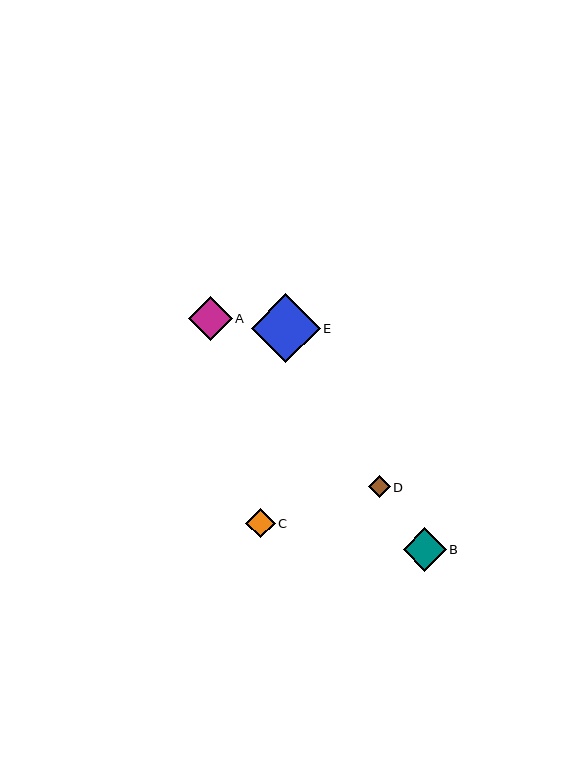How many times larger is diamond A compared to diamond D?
Diamond A is approximately 2.0 times the size of diamond D.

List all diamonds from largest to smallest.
From largest to smallest: E, A, B, C, D.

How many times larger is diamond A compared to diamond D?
Diamond A is approximately 2.0 times the size of diamond D.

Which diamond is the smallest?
Diamond D is the smallest with a size of approximately 22 pixels.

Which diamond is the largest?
Diamond E is the largest with a size of approximately 69 pixels.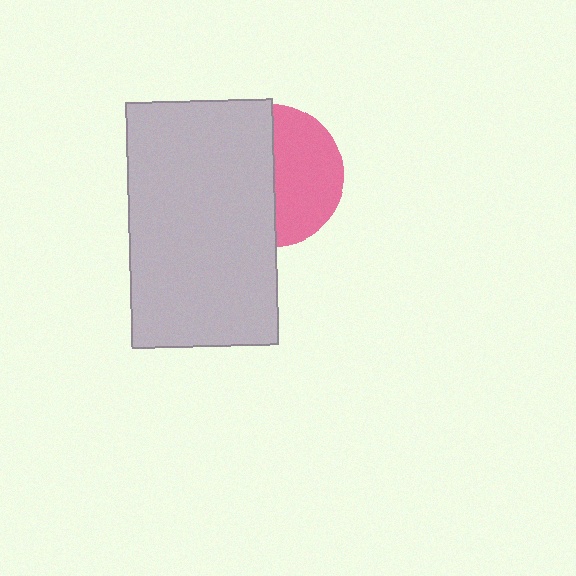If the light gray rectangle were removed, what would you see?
You would see the complete pink circle.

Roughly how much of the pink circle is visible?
About half of it is visible (roughly 48%).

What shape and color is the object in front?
The object in front is a light gray rectangle.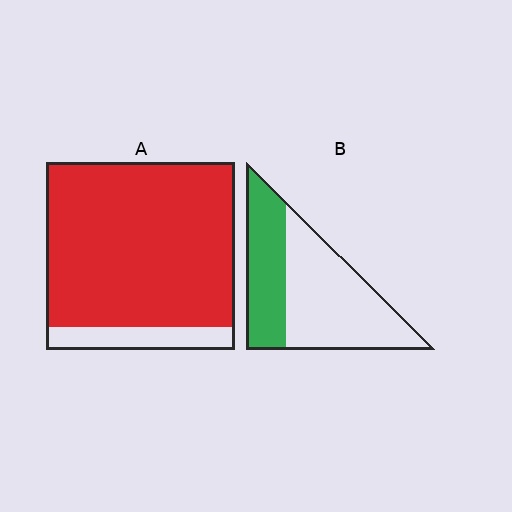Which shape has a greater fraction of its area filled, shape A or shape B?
Shape A.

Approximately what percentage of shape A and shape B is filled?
A is approximately 90% and B is approximately 40%.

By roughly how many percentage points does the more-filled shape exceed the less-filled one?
By roughly 50 percentage points (A over B).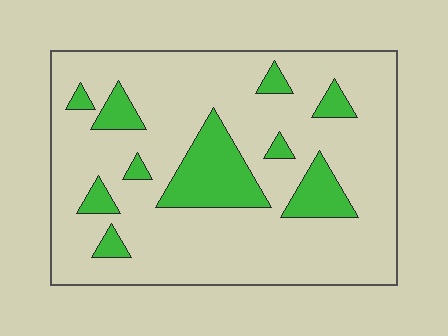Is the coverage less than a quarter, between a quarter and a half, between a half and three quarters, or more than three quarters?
Less than a quarter.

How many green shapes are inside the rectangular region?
10.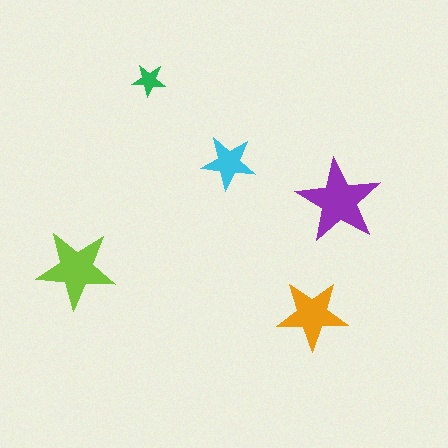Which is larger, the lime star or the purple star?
The purple one.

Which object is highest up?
The green star is topmost.